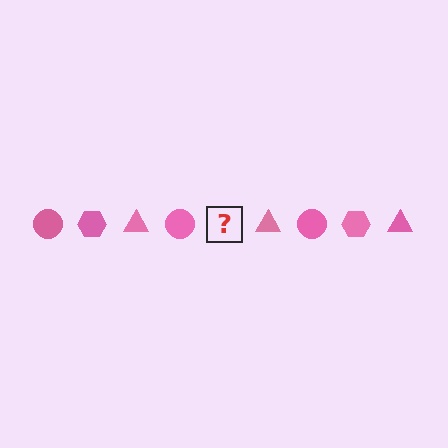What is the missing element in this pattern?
The missing element is a pink hexagon.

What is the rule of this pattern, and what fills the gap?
The rule is that the pattern cycles through circle, hexagon, triangle shapes in pink. The gap should be filled with a pink hexagon.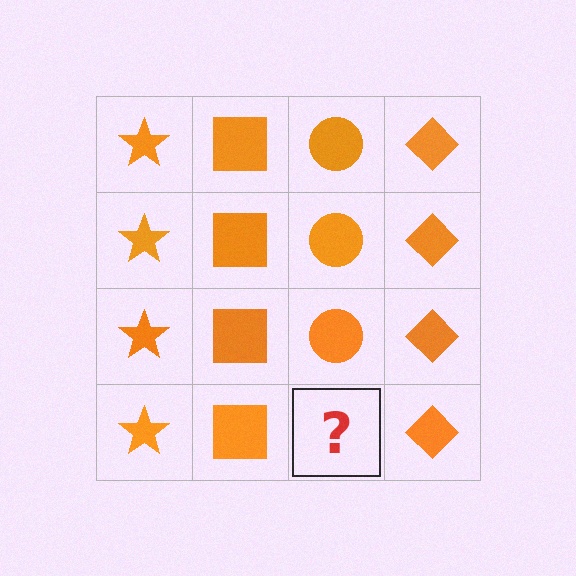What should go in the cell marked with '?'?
The missing cell should contain an orange circle.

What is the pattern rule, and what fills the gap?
The rule is that each column has a consistent shape. The gap should be filled with an orange circle.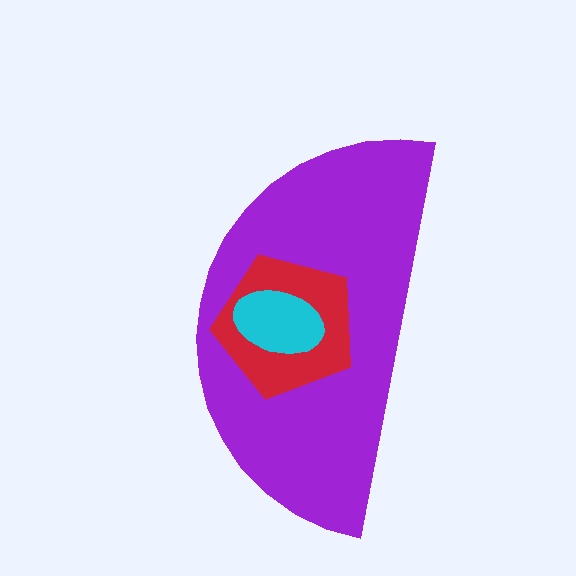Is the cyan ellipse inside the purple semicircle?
Yes.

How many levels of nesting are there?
3.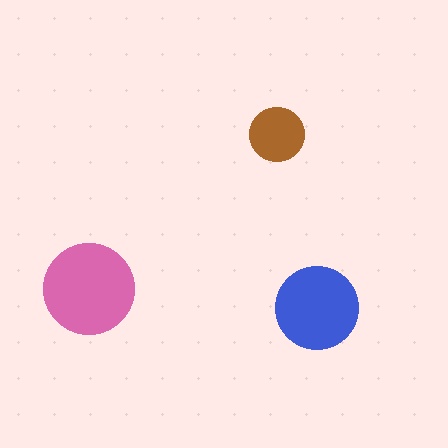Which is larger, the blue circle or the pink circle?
The pink one.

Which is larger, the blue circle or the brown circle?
The blue one.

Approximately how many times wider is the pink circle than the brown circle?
About 1.5 times wider.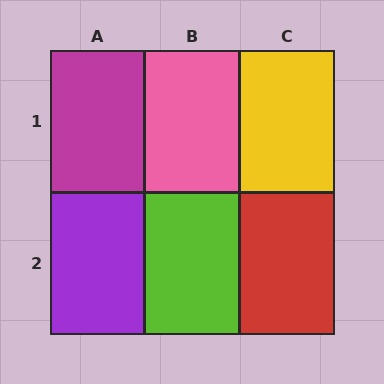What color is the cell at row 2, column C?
Red.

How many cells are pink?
1 cell is pink.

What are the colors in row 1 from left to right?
Magenta, pink, yellow.